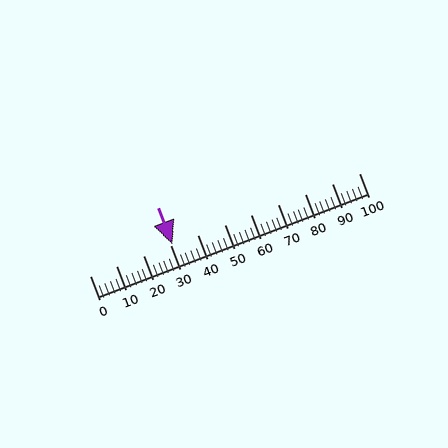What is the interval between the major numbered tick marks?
The major tick marks are spaced 10 units apart.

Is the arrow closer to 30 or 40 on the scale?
The arrow is closer to 30.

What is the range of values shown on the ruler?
The ruler shows values from 0 to 100.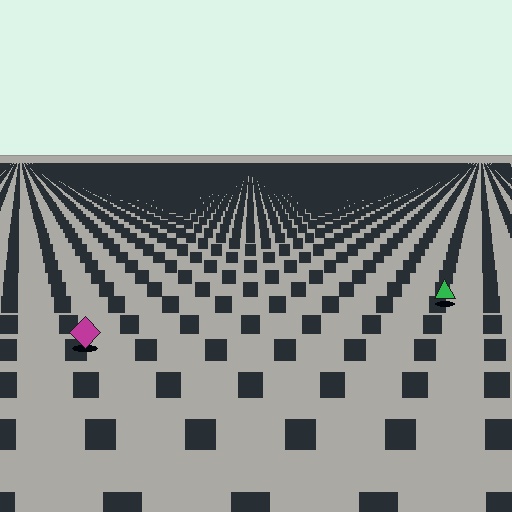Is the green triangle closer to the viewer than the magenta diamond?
No. The magenta diamond is closer — you can tell from the texture gradient: the ground texture is coarser near it.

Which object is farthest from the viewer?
The green triangle is farthest from the viewer. It appears smaller and the ground texture around it is denser.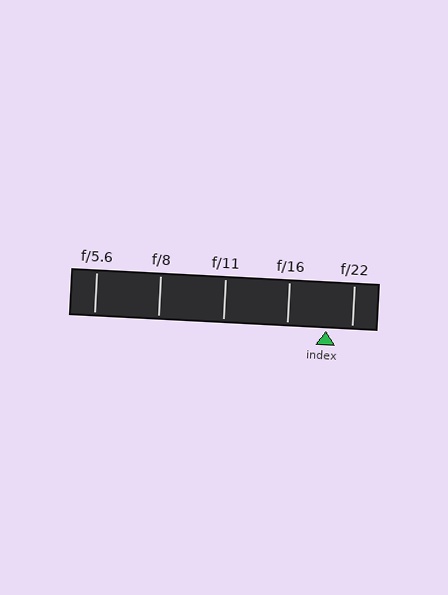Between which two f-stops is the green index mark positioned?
The index mark is between f/16 and f/22.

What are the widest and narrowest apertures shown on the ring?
The widest aperture shown is f/5.6 and the narrowest is f/22.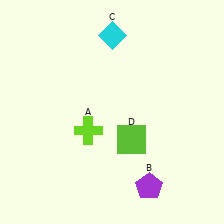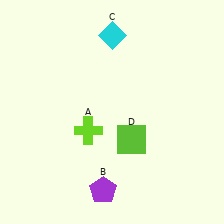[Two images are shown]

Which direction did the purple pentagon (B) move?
The purple pentagon (B) moved left.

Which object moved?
The purple pentagon (B) moved left.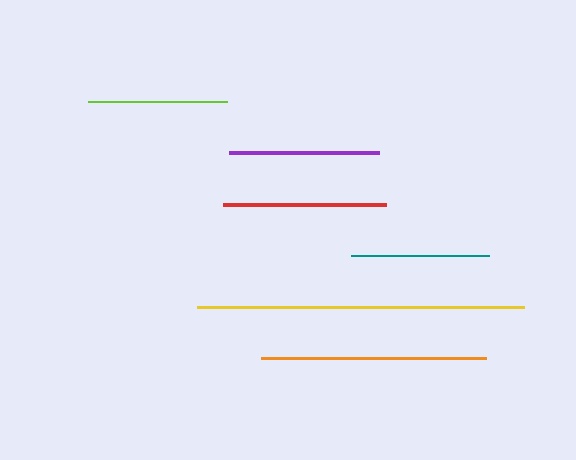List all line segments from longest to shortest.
From longest to shortest: yellow, orange, red, purple, teal, lime.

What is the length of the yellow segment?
The yellow segment is approximately 327 pixels long.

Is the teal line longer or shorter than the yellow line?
The yellow line is longer than the teal line.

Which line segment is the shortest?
The lime line is the shortest at approximately 138 pixels.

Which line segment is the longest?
The yellow line is the longest at approximately 327 pixels.